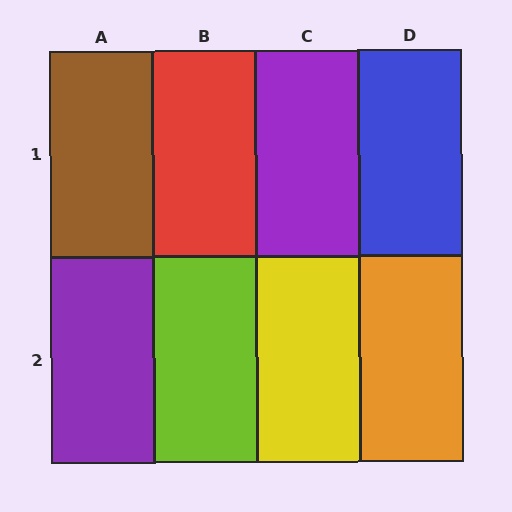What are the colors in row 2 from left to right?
Purple, lime, yellow, orange.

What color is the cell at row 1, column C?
Purple.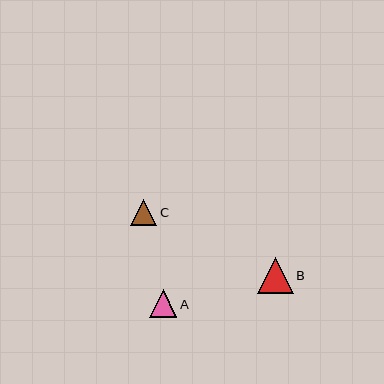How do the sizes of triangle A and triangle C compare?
Triangle A and triangle C are approximately the same size.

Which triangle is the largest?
Triangle B is the largest with a size of approximately 36 pixels.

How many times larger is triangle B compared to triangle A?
Triangle B is approximately 1.3 times the size of triangle A.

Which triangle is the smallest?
Triangle C is the smallest with a size of approximately 27 pixels.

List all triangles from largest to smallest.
From largest to smallest: B, A, C.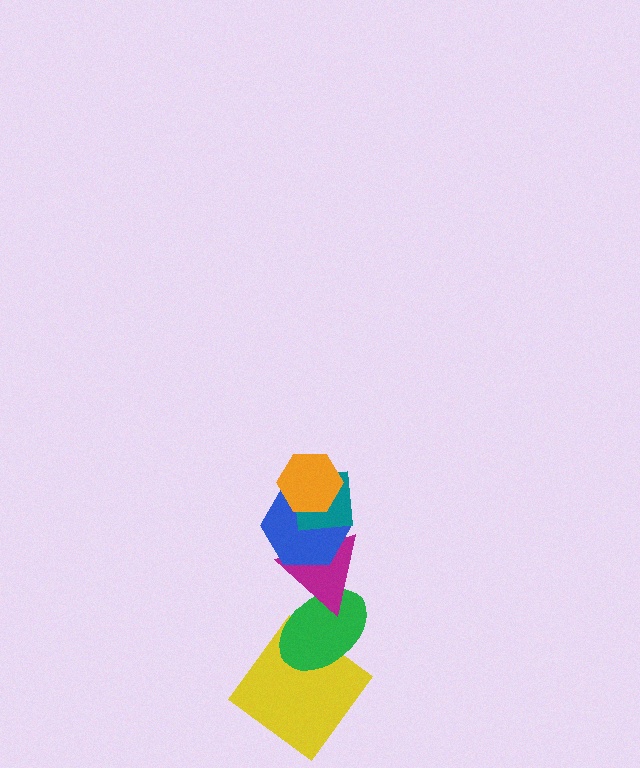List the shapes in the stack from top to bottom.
From top to bottom: the orange hexagon, the teal square, the blue hexagon, the magenta triangle, the green ellipse, the yellow diamond.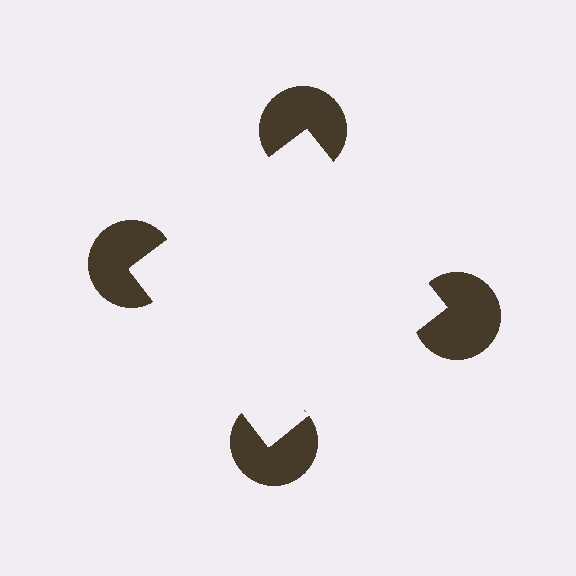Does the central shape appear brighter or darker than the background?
It typically appears slightly brighter than the background, even though no actual brightness change is drawn.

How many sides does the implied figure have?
4 sides.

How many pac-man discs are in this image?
There are 4 — one at each vertex of the illusory square.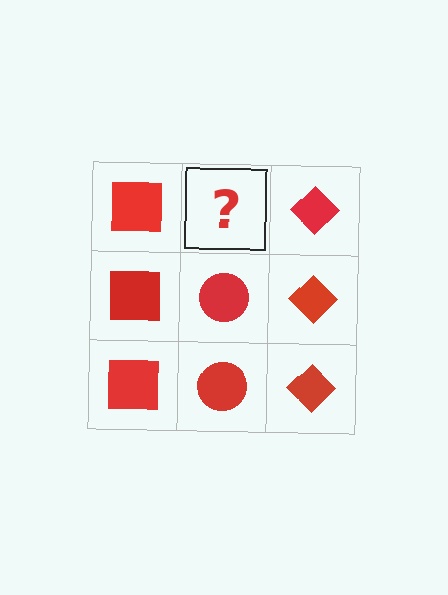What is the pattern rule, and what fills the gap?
The rule is that each column has a consistent shape. The gap should be filled with a red circle.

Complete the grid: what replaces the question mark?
The question mark should be replaced with a red circle.